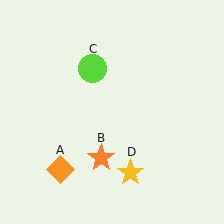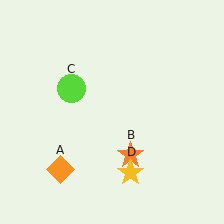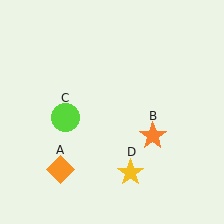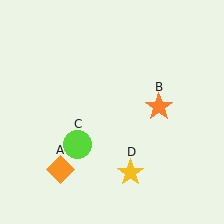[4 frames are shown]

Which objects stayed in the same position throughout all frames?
Orange diamond (object A) and yellow star (object D) remained stationary.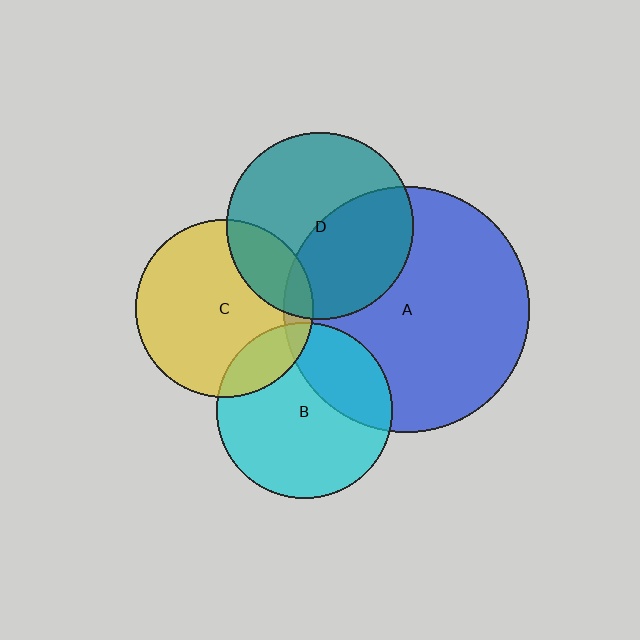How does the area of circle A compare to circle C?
Approximately 1.9 times.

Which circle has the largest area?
Circle A (blue).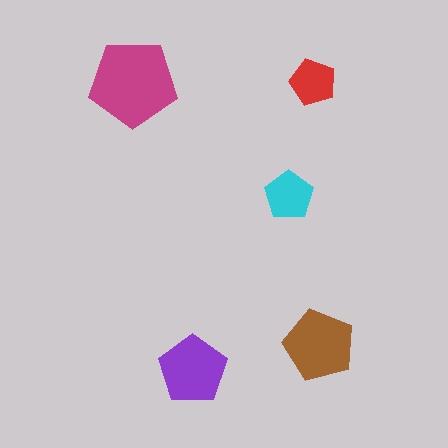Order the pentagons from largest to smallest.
the magenta one, the brown one, the purple one, the cyan one, the red one.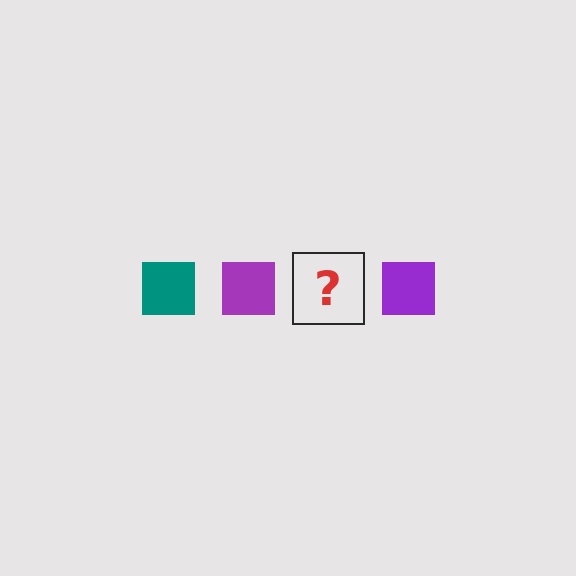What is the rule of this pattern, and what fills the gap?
The rule is that the pattern cycles through teal, purple squares. The gap should be filled with a teal square.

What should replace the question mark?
The question mark should be replaced with a teal square.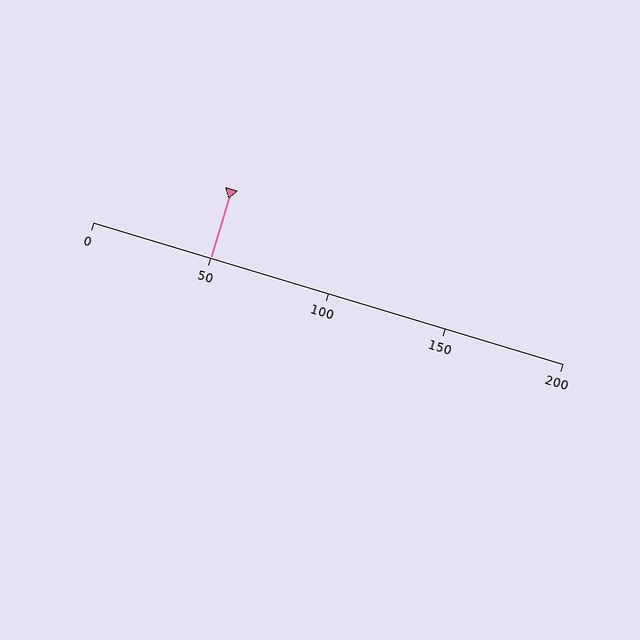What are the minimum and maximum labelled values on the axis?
The axis runs from 0 to 200.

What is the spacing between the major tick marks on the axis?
The major ticks are spaced 50 apart.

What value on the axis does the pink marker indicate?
The marker indicates approximately 50.